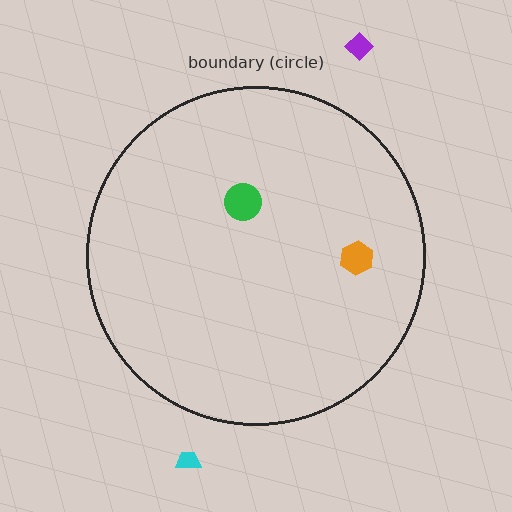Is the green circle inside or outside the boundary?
Inside.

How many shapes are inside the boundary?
2 inside, 2 outside.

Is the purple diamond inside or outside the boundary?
Outside.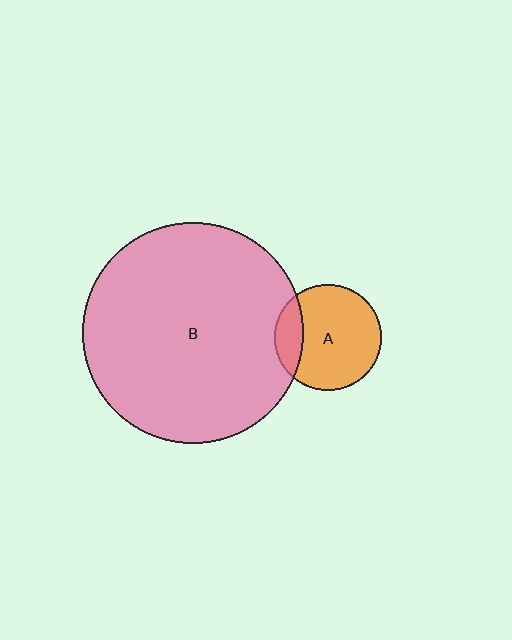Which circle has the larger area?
Circle B (pink).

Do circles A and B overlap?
Yes.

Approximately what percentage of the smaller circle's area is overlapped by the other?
Approximately 20%.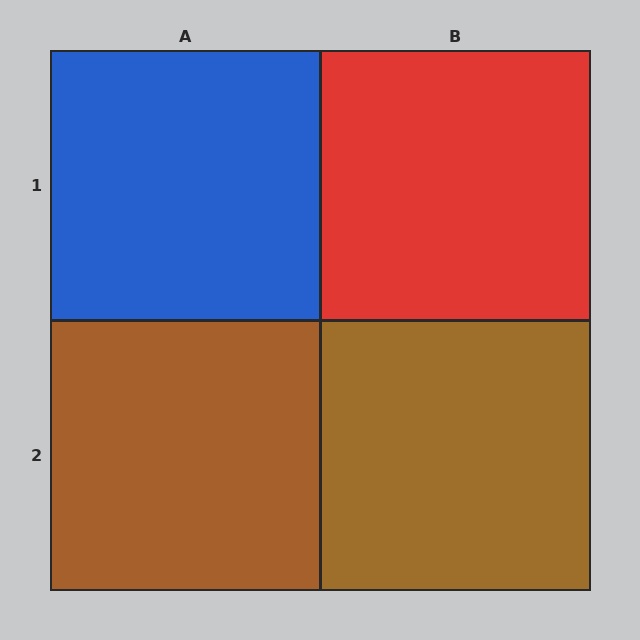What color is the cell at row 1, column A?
Blue.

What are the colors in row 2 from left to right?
Brown, brown.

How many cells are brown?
2 cells are brown.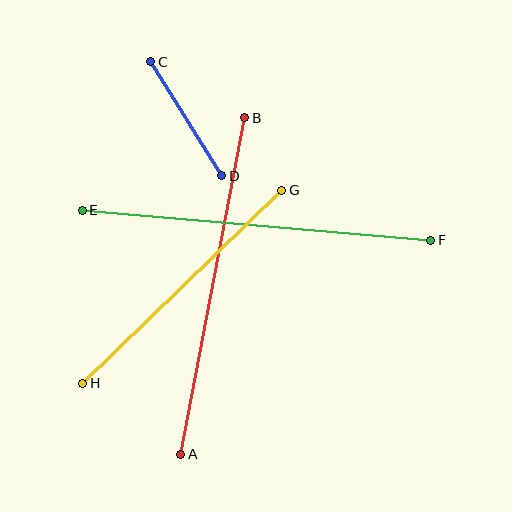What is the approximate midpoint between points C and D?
The midpoint is at approximately (186, 119) pixels.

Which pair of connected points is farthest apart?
Points E and F are farthest apart.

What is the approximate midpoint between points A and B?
The midpoint is at approximately (213, 286) pixels.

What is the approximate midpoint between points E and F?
The midpoint is at approximately (256, 225) pixels.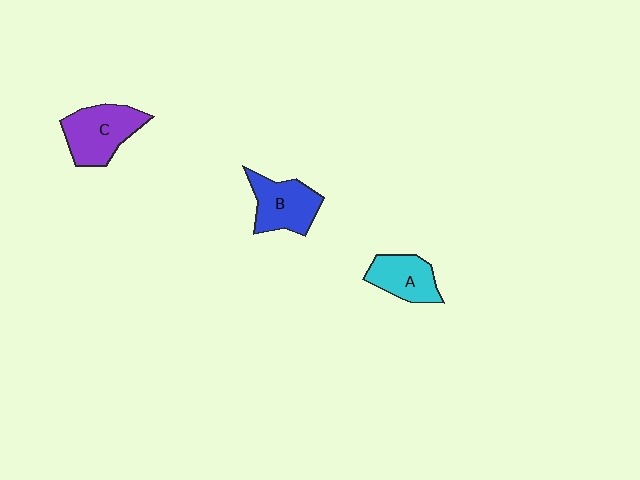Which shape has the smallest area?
Shape A (cyan).